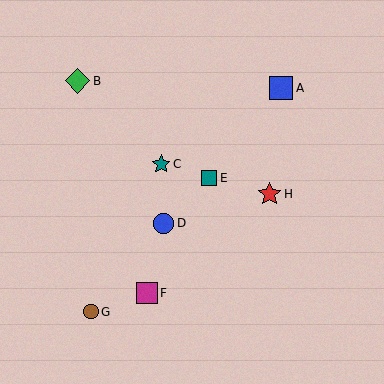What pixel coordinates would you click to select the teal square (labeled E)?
Click at (209, 178) to select the teal square E.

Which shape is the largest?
The green diamond (labeled B) is the largest.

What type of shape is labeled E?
Shape E is a teal square.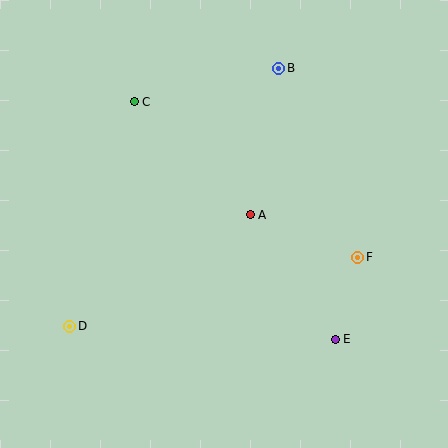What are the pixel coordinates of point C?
Point C is at (134, 102).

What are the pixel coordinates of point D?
Point D is at (70, 326).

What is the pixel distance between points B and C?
The distance between B and C is 148 pixels.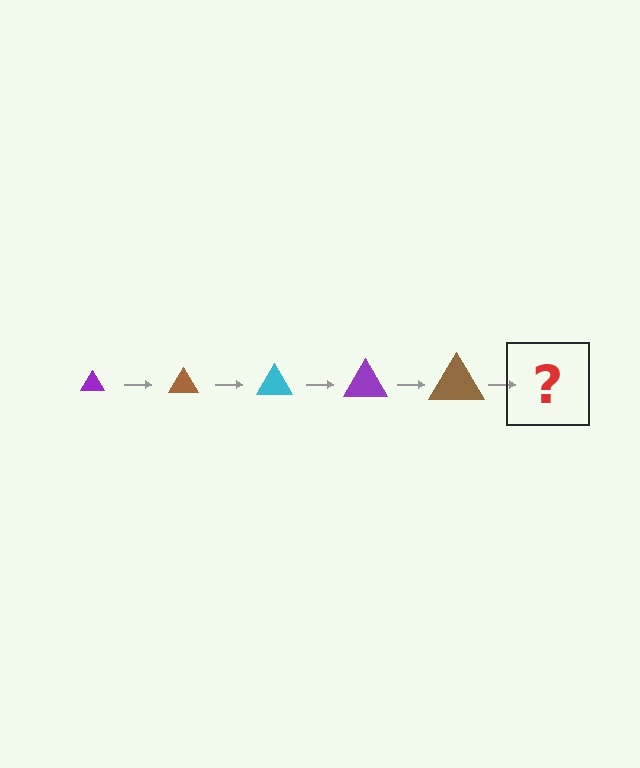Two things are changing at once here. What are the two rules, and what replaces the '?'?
The two rules are that the triangle grows larger each step and the color cycles through purple, brown, and cyan. The '?' should be a cyan triangle, larger than the previous one.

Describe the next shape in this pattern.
It should be a cyan triangle, larger than the previous one.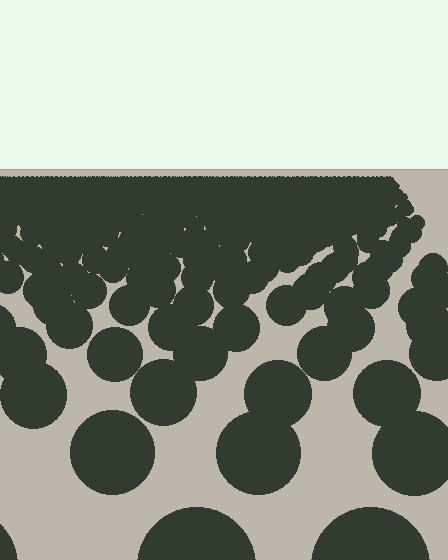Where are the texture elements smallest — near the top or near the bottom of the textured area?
Near the top.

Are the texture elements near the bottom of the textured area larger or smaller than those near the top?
Larger. Near the bottom, elements are closer to the viewer and appear at a bigger on-screen size.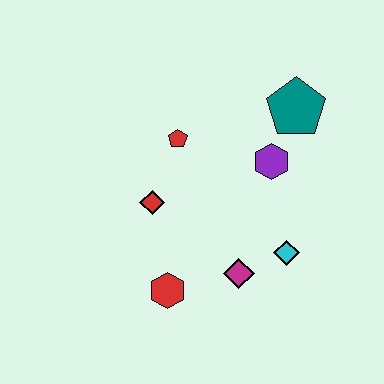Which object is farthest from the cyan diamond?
The red pentagon is farthest from the cyan diamond.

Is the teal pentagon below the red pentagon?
No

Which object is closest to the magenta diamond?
The cyan diamond is closest to the magenta diamond.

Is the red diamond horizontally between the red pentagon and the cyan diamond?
No